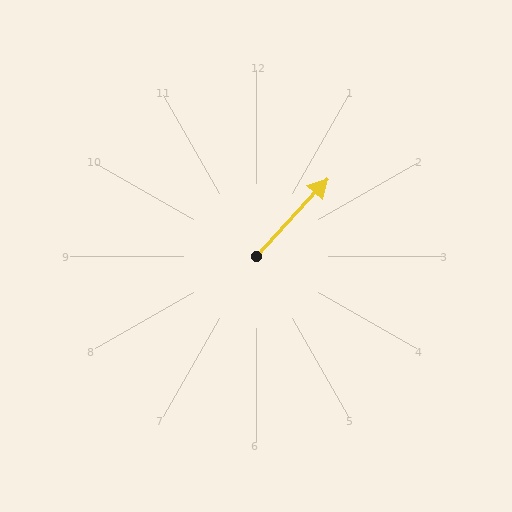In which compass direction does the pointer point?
Northeast.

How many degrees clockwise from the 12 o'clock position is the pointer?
Approximately 42 degrees.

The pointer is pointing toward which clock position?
Roughly 1 o'clock.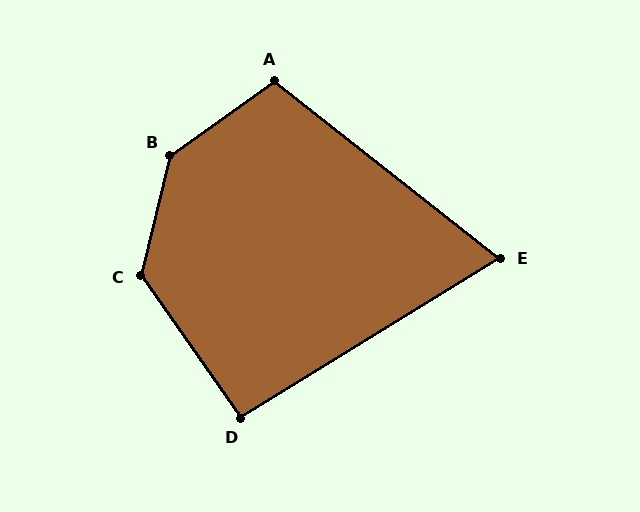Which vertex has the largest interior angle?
B, at approximately 139 degrees.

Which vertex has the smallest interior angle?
E, at approximately 70 degrees.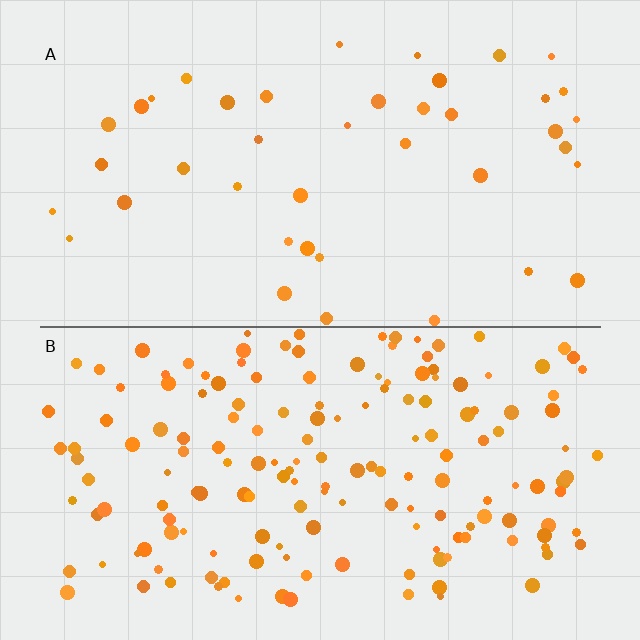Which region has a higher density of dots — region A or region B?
B (the bottom).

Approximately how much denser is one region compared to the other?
Approximately 4.1× — region B over region A.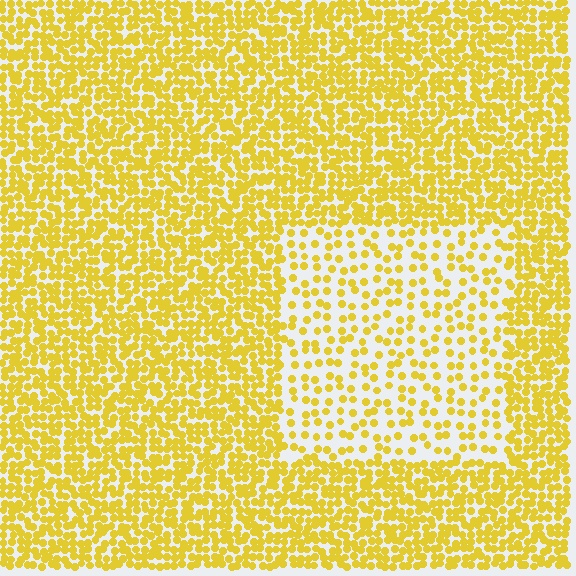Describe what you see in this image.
The image contains small yellow elements arranged at two different densities. A rectangle-shaped region is visible where the elements are less densely packed than the surrounding area.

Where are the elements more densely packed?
The elements are more densely packed outside the rectangle boundary.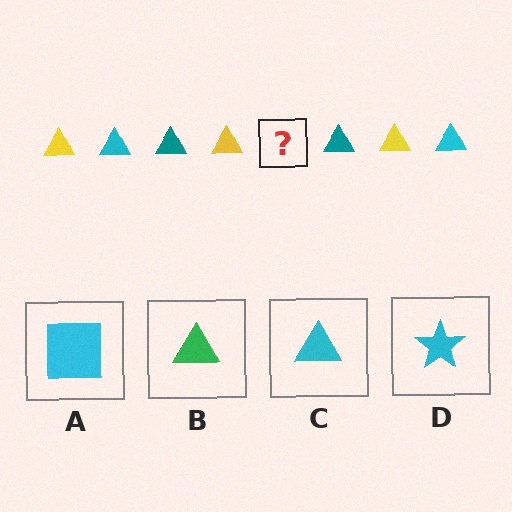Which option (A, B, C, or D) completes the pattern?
C.